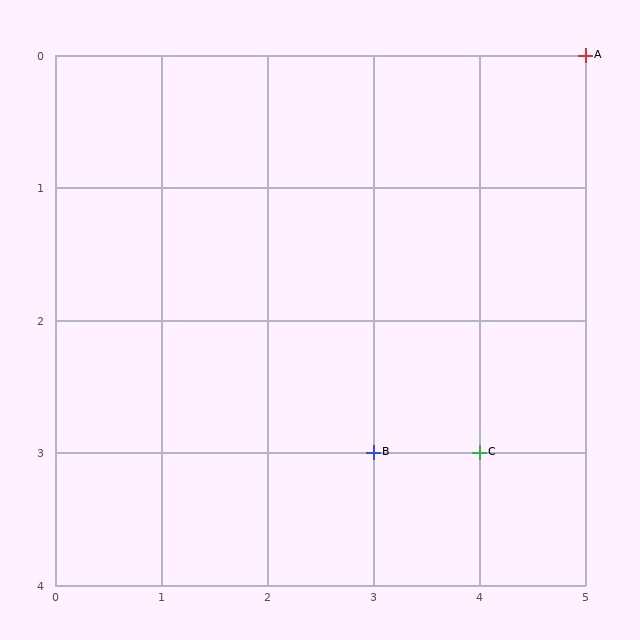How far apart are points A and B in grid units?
Points A and B are 2 columns and 3 rows apart (about 3.6 grid units diagonally).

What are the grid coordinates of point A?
Point A is at grid coordinates (5, 0).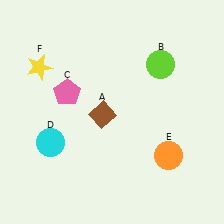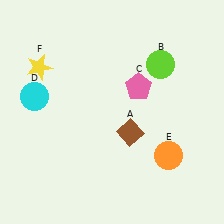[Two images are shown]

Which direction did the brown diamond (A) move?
The brown diamond (A) moved right.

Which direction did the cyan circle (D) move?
The cyan circle (D) moved up.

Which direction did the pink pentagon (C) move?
The pink pentagon (C) moved right.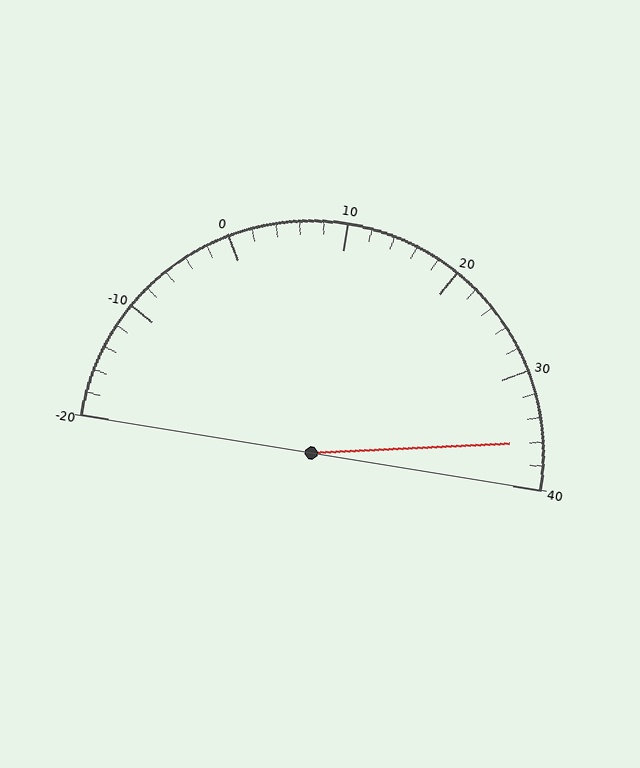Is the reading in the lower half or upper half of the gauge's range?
The reading is in the upper half of the range (-20 to 40).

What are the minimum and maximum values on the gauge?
The gauge ranges from -20 to 40.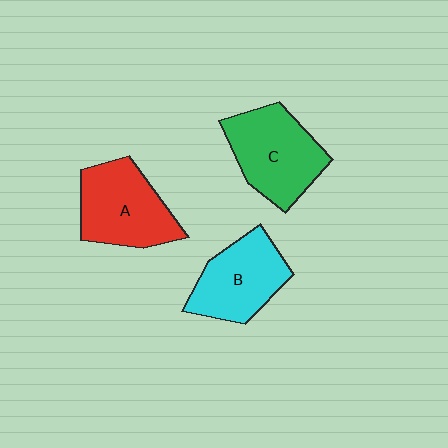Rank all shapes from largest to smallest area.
From largest to smallest: C (green), A (red), B (cyan).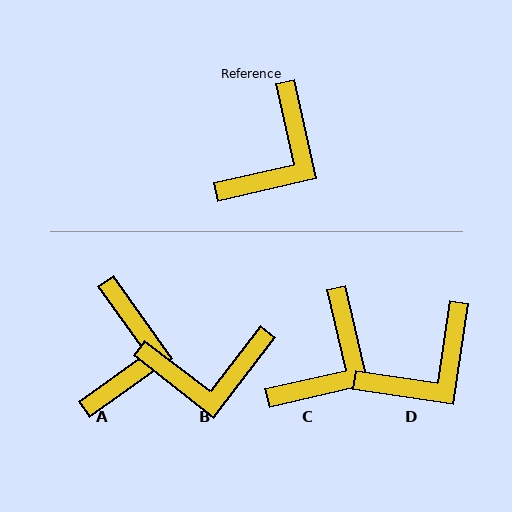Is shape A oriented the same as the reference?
No, it is off by about 23 degrees.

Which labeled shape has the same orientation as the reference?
C.